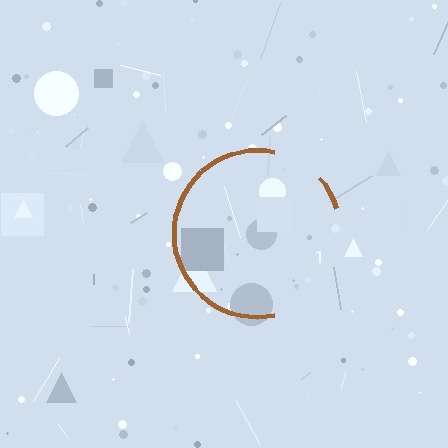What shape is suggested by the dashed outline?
The dashed outline suggests a circle.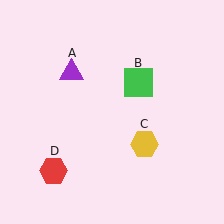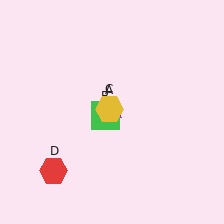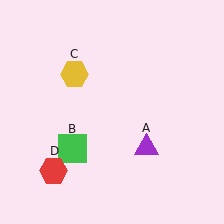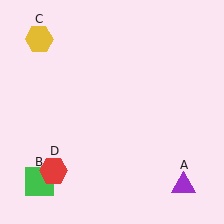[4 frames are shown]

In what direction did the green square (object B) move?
The green square (object B) moved down and to the left.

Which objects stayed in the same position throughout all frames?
Red hexagon (object D) remained stationary.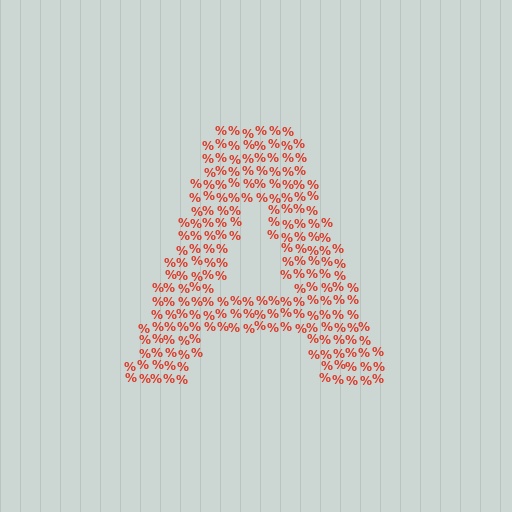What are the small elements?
The small elements are percent signs.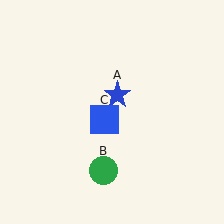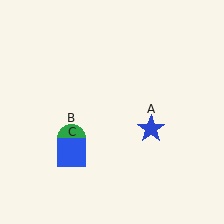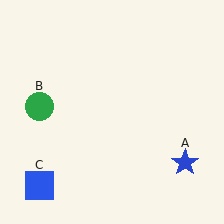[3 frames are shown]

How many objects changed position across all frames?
3 objects changed position: blue star (object A), green circle (object B), blue square (object C).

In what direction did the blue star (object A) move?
The blue star (object A) moved down and to the right.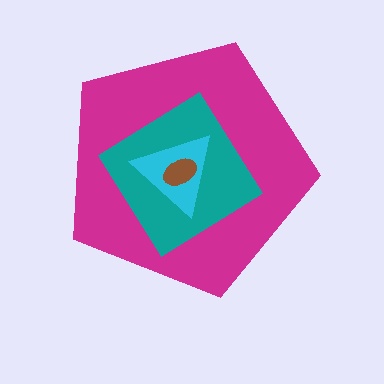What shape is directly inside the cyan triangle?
The brown ellipse.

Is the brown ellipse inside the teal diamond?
Yes.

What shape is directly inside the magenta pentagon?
The teal diamond.